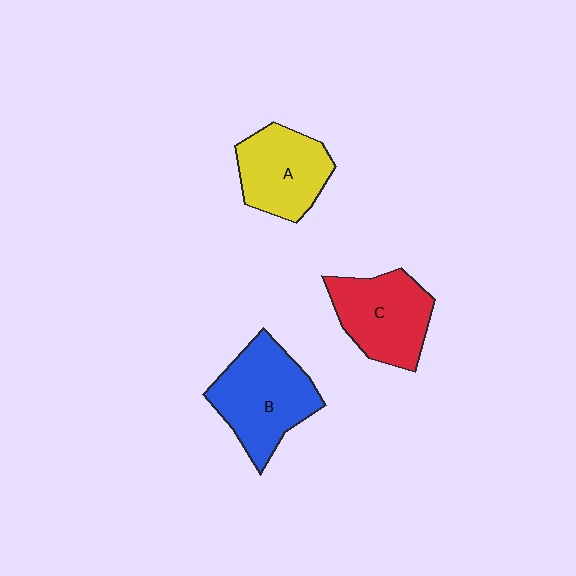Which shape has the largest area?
Shape B (blue).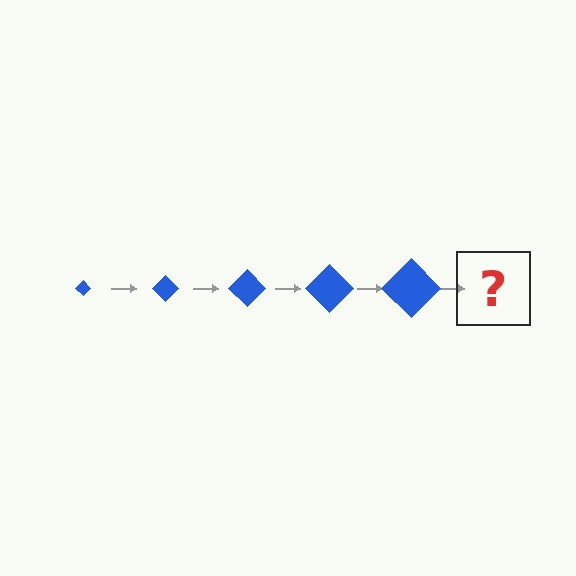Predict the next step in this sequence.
The next step is a blue diamond, larger than the previous one.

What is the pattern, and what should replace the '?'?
The pattern is that the diamond gets progressively larger each step. The '?' should be a blue diamond, larger than the previous one.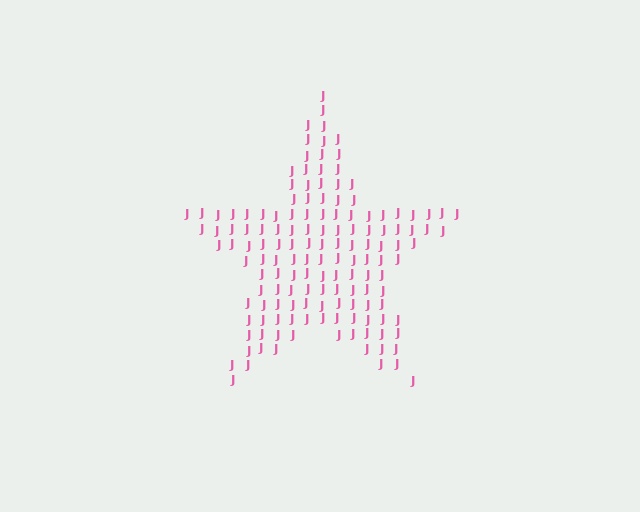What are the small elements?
The small elements are letter J's.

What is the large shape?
The large shape is a star.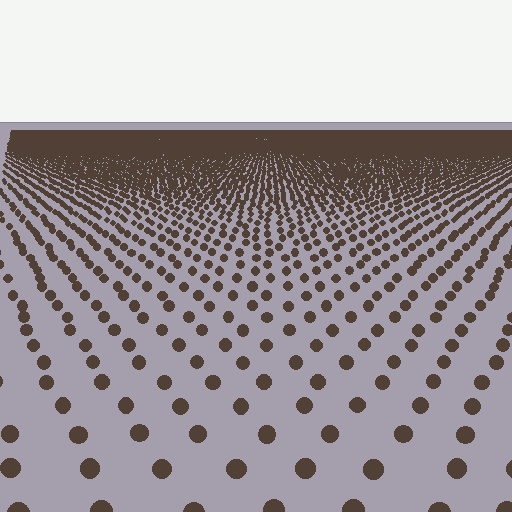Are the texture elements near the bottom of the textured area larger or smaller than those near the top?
Larger. Near the bottom, elements are closer to the viewer and appear at a bigger on-screen size.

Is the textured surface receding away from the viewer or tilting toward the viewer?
The surface is receding away from the viewer. Texture elements get smaller and denser toward the top.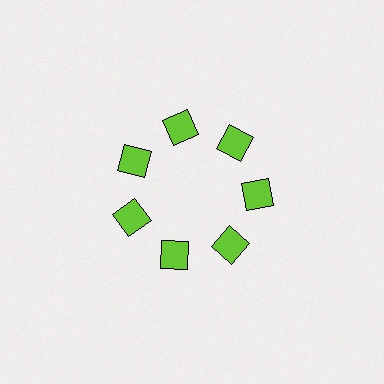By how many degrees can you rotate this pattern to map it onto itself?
The pattern maps onto itself every 51 degrees of rotation.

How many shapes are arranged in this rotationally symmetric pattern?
There are 7 shapes, arranged in 7 groups of 1.